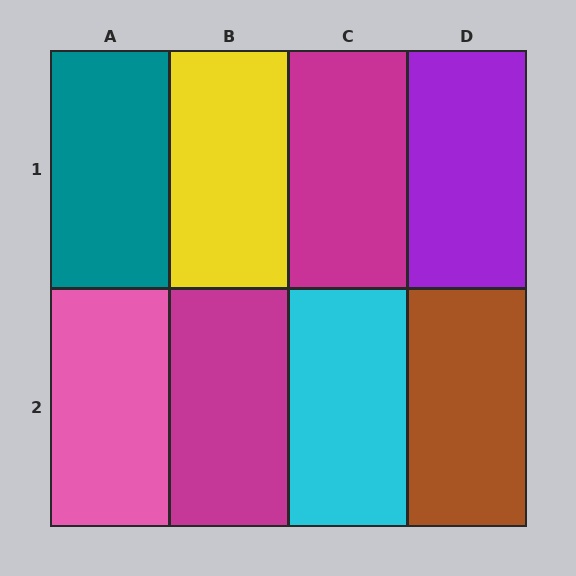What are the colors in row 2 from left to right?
Pink, magenta, cyan, brown.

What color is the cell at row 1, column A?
Teal.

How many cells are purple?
1 cell is purple.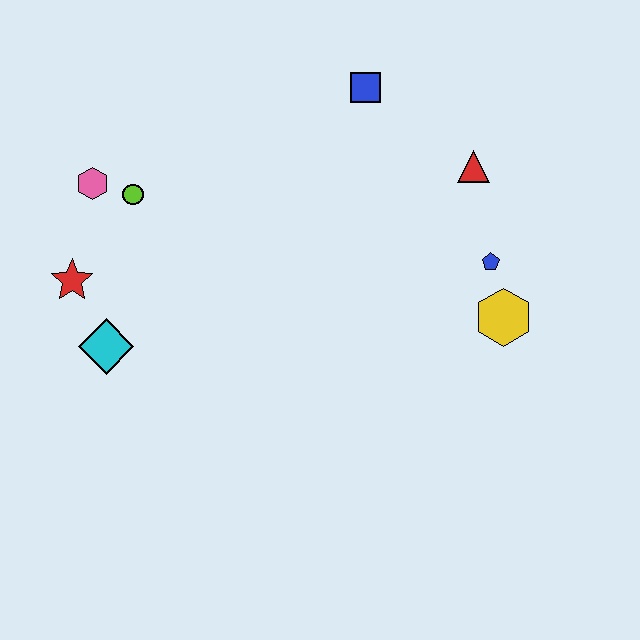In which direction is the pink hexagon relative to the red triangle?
The pink hexagon is to the left of the red triangle.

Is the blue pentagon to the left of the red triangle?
No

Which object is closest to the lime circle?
The pink hexagon is closest to the lime circle.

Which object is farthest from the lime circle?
The yellow hexagon is farthest from the lime circle.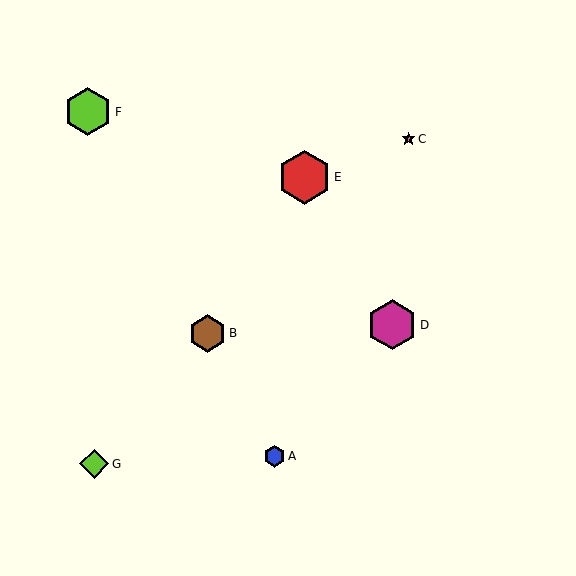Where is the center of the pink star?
The center of the pink star is at (409, 139).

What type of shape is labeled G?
Shape G is a lime diamond.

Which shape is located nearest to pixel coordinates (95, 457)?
The lime diamond (labeled G) at (94, 464) is nearest to that location.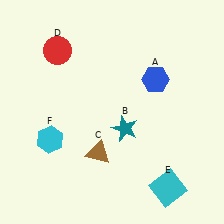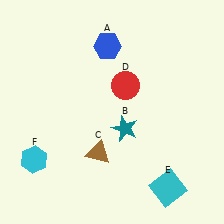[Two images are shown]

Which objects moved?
The objects that moved are: the blue hexagon (A), the red circle (D), the cyan hexagon (F).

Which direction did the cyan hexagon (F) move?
The cyan hexagon (F) moved down.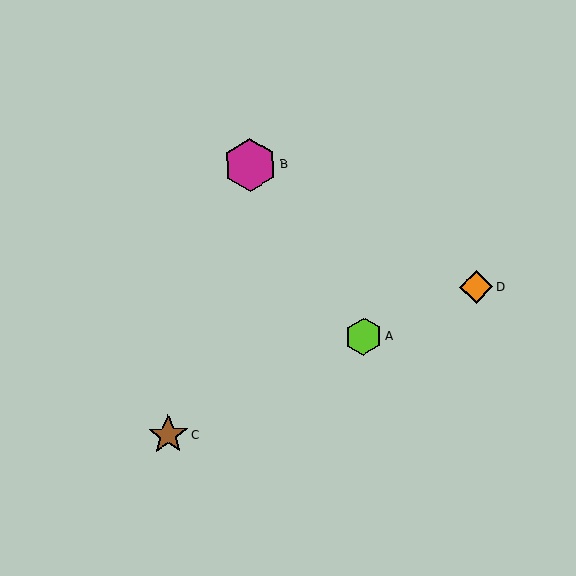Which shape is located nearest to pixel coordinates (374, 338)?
The lime hexagon (labeled A) at (363, 336) is nearest to that location.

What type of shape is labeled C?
Shape C is a brown star.